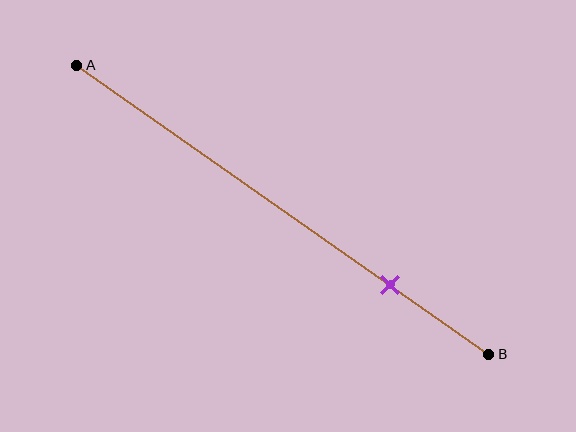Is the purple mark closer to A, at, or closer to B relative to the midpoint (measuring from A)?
The purple mark is closer to point B than the midpoint of segment AB.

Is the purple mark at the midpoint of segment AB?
No, the mark is at about 75% from A, not at the 50% midpoint.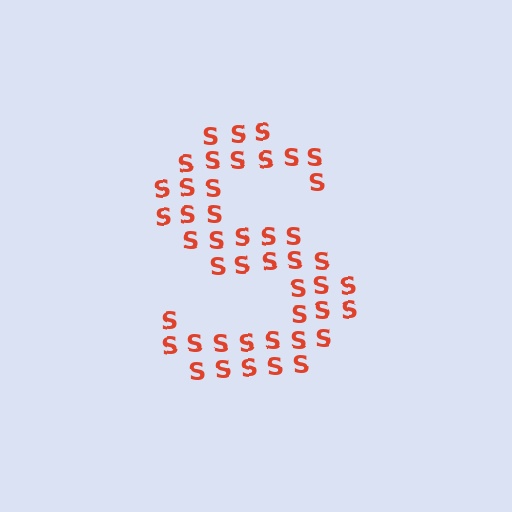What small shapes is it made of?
It is made of small letter S's.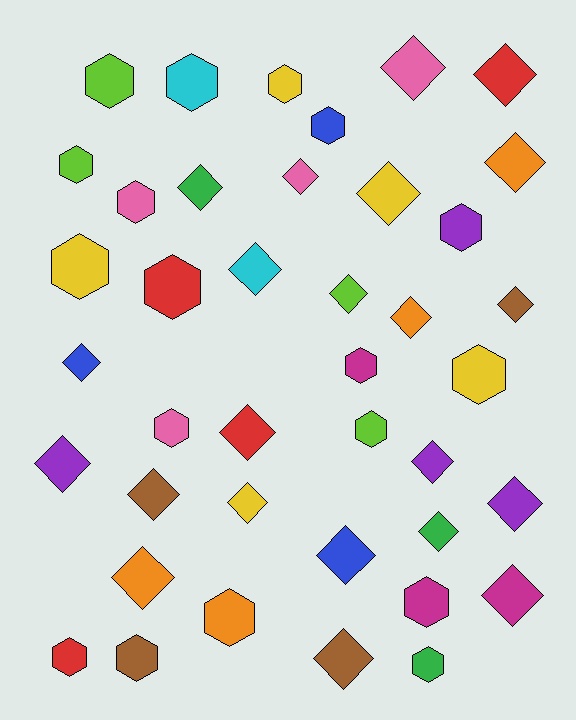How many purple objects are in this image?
There are 4 purple objects.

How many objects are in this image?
There are 40 objects.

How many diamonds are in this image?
There are 22 diamonds.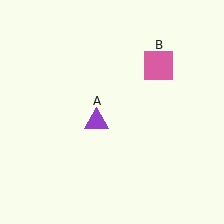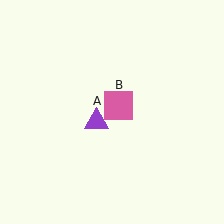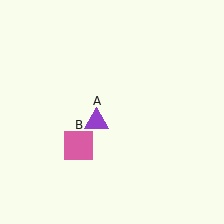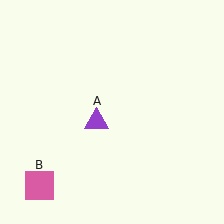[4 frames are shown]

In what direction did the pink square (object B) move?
The pink square (object B) moved down and to the left.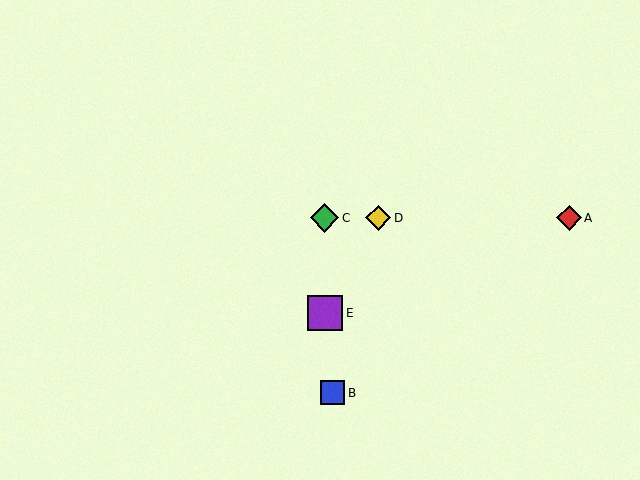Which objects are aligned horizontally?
Objects A, C, D are aligned horizontally.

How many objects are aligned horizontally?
3 objects (A, C, D) are aligned horizontally.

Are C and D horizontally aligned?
Yes, both are at y≈218.